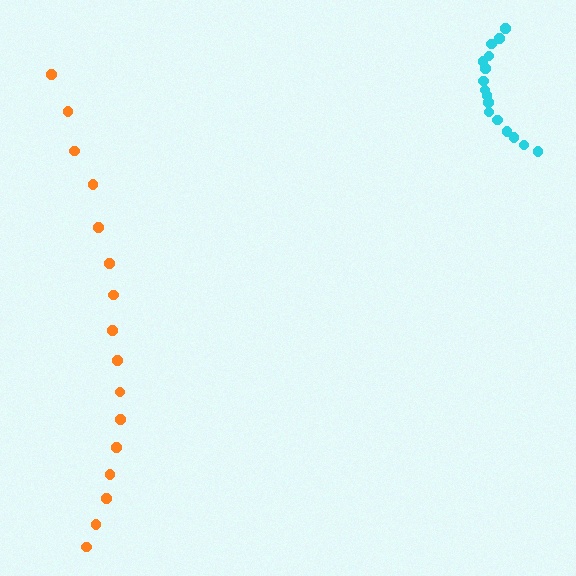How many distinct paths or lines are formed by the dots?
There are 2 distinct paths.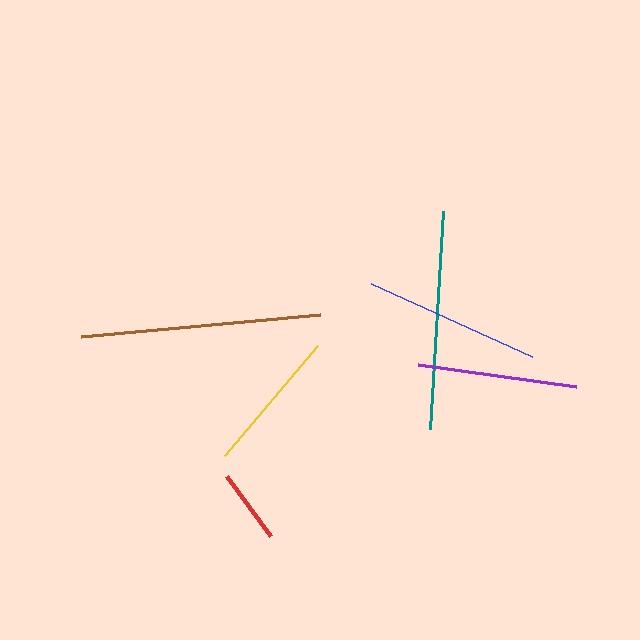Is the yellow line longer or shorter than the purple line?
The purple line is longer than the yellow line.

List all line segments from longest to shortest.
From longest to shortest: brown, teal, blue, purple, yellow, red.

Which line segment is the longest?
The brown line is the longest at approximately 241 pixels.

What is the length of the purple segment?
The purple segment is approximately 160 pixels long.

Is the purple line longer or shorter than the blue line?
The blue line is longer than the purple line.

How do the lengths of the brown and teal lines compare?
The brown and teal lines are approximately the same length.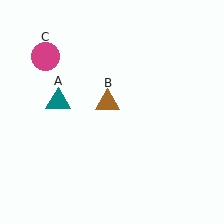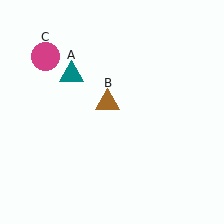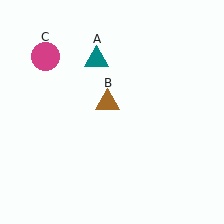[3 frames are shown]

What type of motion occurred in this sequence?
The teal triangle (object A) rotated clockwise around the center of the scene.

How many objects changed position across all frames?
1 object changed position: teal triangle (object A).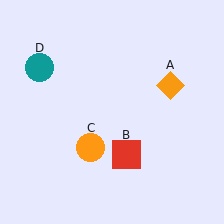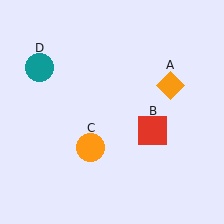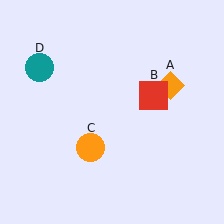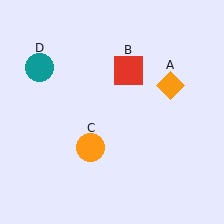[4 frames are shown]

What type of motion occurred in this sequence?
The red square (object B) rotated counterclockwise around the center of the scene.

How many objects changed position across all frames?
1 object changed position: red square (object B).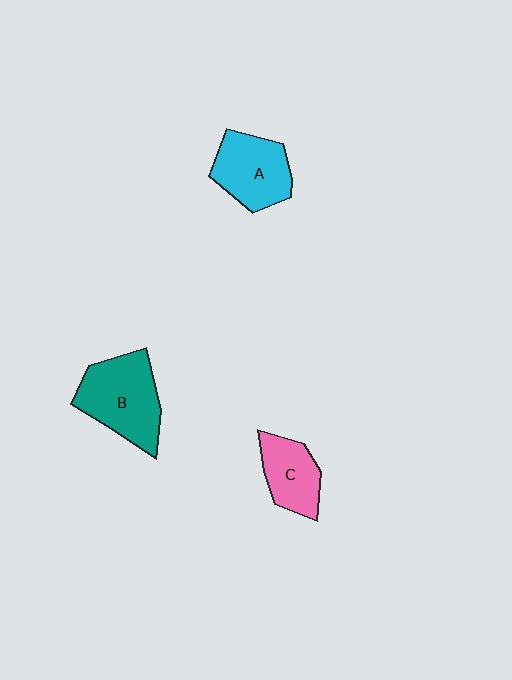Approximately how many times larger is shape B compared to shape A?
Approximately 1.2 times.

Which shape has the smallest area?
Shape C (pink).